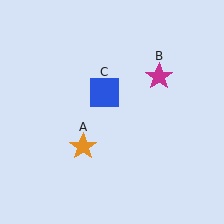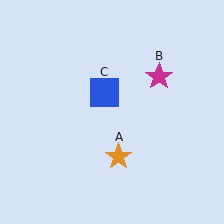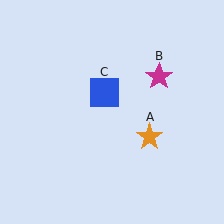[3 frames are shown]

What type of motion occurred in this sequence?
The orange star (object A) rotated counterclockwise around the center of the scene.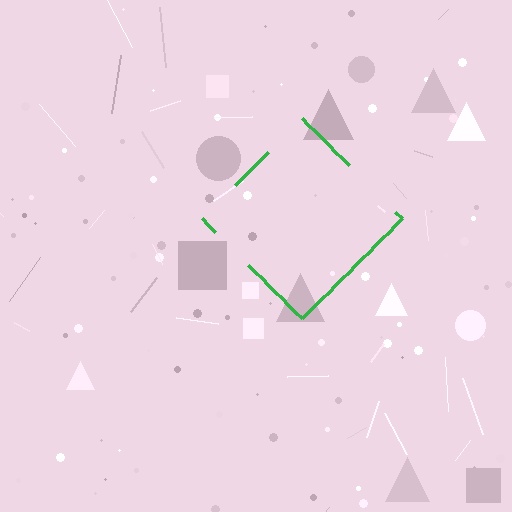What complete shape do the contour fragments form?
The contour fragments form a diamond.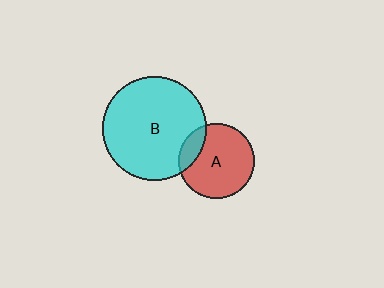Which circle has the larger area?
Circle B (cyan).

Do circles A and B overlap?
Yes.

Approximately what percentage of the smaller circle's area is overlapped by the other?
Approximately 15%.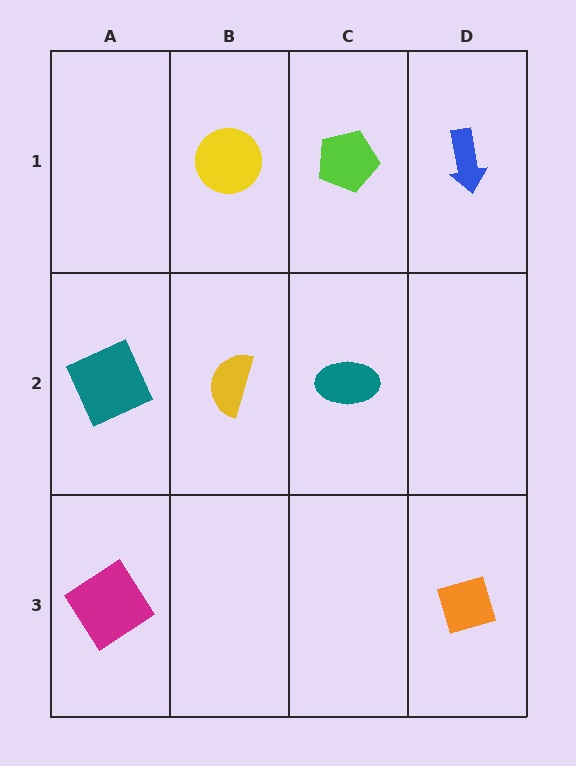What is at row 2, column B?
A yellow semicircle.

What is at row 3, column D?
An orange diamond.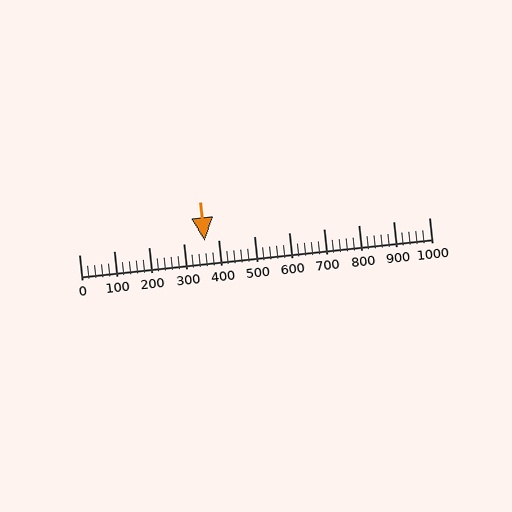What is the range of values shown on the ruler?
The ruler shows values from 0 to 1000.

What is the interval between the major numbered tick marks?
The major tick marks are spaced 100 units apart.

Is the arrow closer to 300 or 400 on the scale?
The arrow is closer to 400.